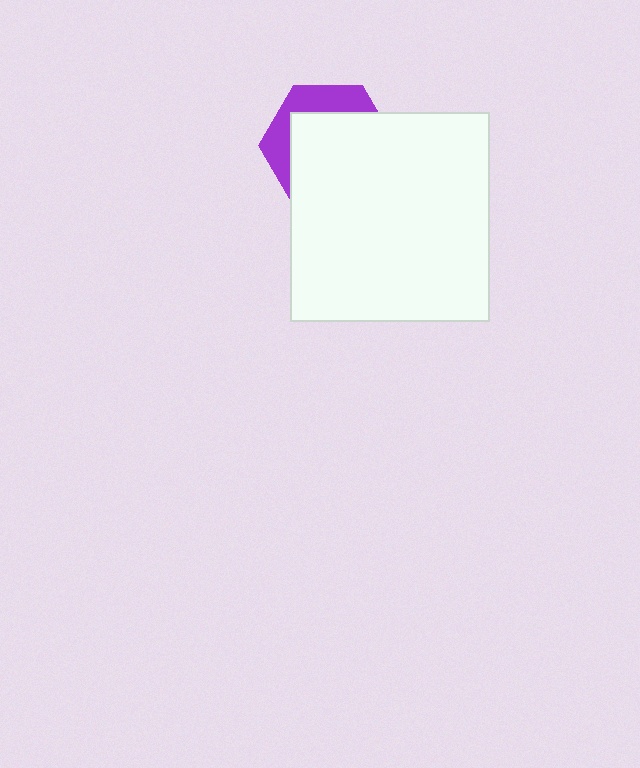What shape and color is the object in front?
The object in front is a white rectangle.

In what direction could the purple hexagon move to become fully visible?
The purple hexagon could move toward the upper-left. That would shift it out from behind the white rectangle entirely.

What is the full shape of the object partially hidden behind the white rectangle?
The partially hidden object is a purple hexagon.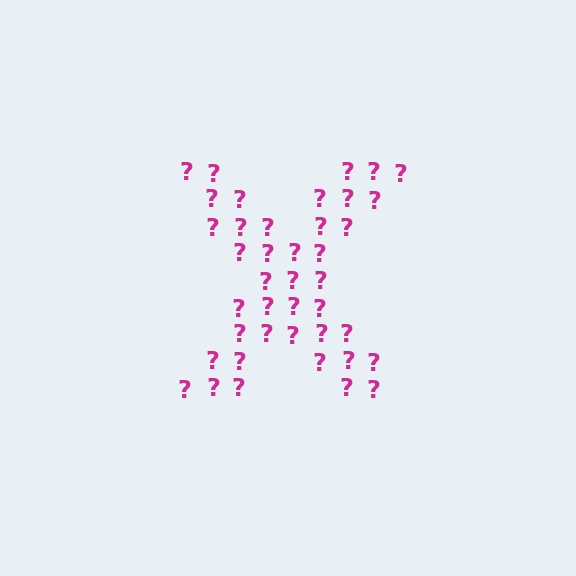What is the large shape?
The large shape is the letter X.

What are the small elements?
The small elements are question marks.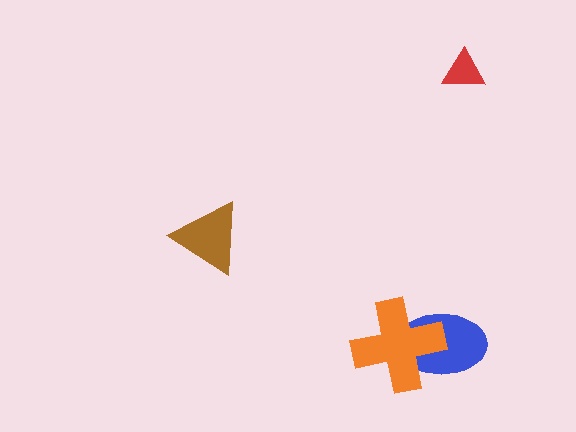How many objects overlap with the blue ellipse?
1 object overlaps with the blue ellipse.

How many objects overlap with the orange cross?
1 object overlaps with the orange cross.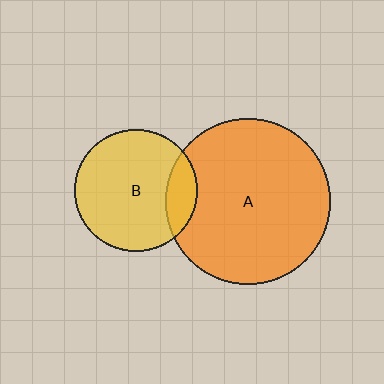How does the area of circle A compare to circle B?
Approximately 1.8 times.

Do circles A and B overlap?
Yes.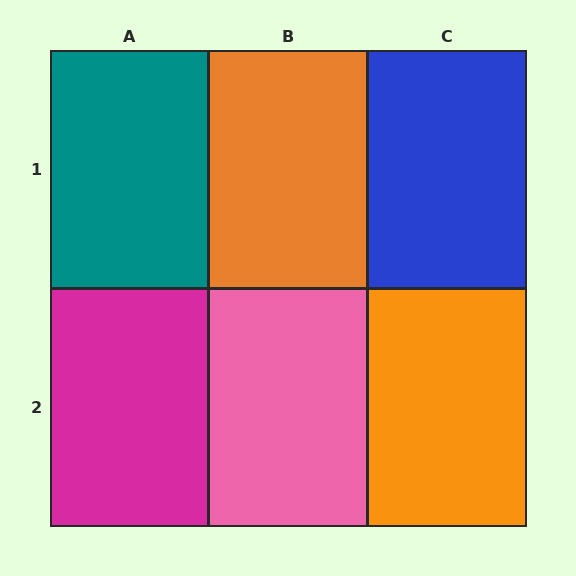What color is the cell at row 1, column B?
Orange.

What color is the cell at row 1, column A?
Teal.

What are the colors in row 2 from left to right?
Magenta, pink, orange.